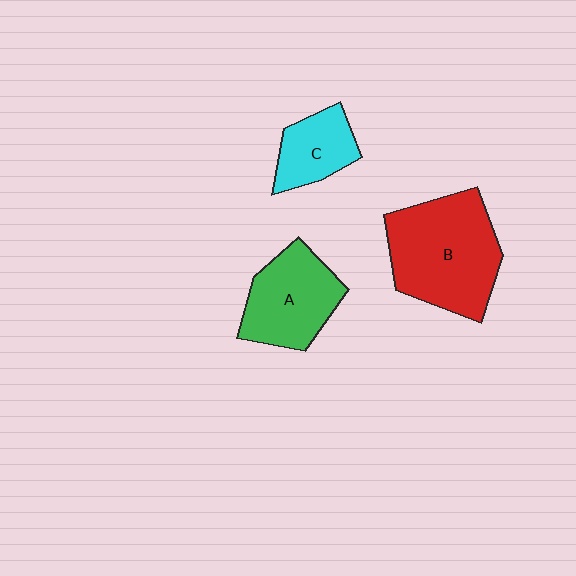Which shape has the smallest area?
Shape C (cyan).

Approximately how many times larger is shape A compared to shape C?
Approximately 1.6 times.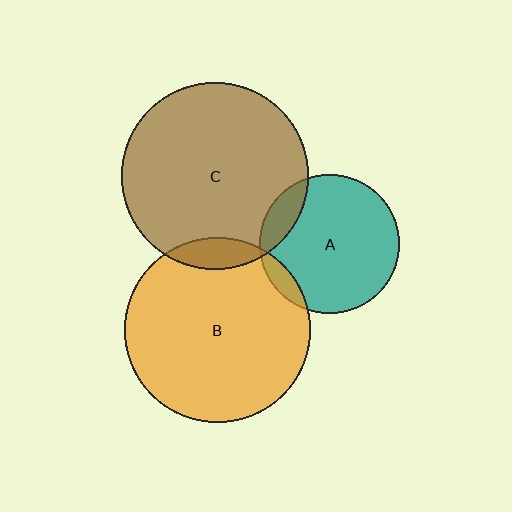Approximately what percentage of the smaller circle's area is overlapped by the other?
Approximately 10%.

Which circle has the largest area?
Circle C (brown).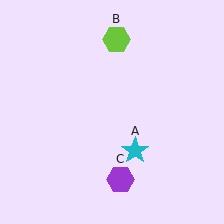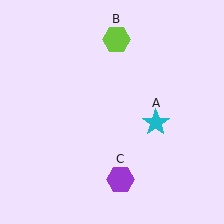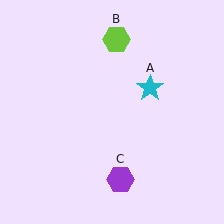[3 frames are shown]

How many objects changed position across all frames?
1 object changed position: cyan star (object A).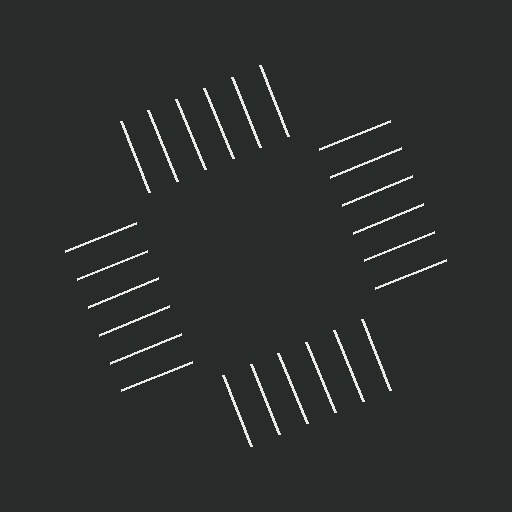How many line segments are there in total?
24 — 6 along each of the 4 edges.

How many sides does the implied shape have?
4 sides — the line-ends trace a square.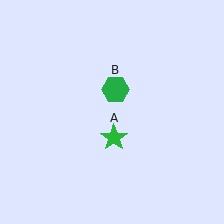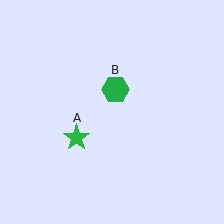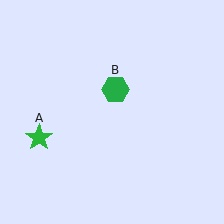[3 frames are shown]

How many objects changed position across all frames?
1 object changed position: green star (object A).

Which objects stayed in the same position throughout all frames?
Green hexagon (object B) remained stationary.